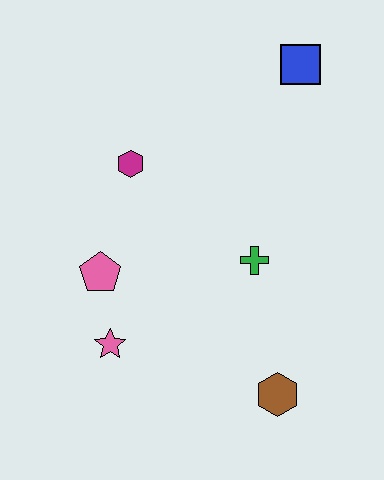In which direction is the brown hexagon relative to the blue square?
The brown hexagon is below the blue square.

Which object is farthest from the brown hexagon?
The blue square is farthest from the brown hexagon.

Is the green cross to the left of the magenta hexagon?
No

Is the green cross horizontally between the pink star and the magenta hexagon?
No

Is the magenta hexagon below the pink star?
No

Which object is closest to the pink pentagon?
The pink star is closest to the pink pentagon.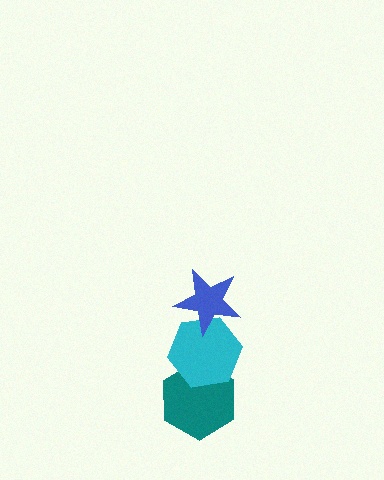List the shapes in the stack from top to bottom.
From top to bottom: the blue star, the cyan hexagon, the teal hexagon.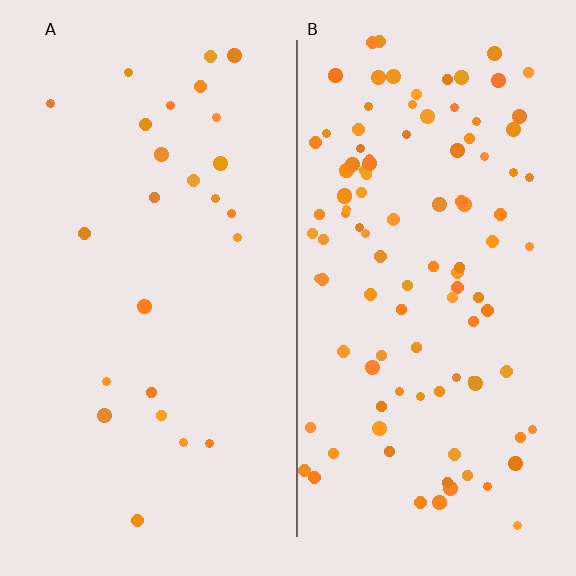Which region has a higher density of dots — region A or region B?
B (the right).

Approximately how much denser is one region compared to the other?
Approximately 4.3× — region B over region A.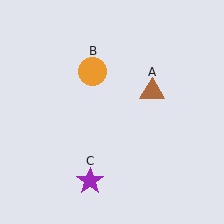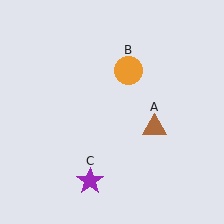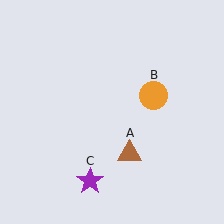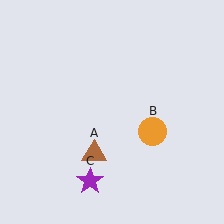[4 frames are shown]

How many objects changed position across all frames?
2 objects changed position: brown triangle (object A), orange circle (object B).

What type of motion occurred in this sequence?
The brown triangle (object A), orange circle (object B) rotated clockwise around the center of the scene.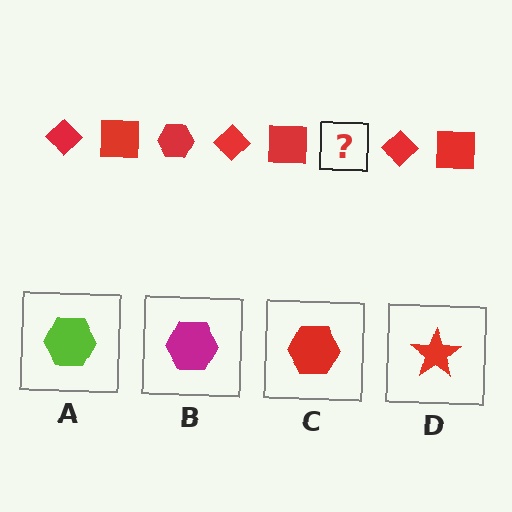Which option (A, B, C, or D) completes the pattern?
C.